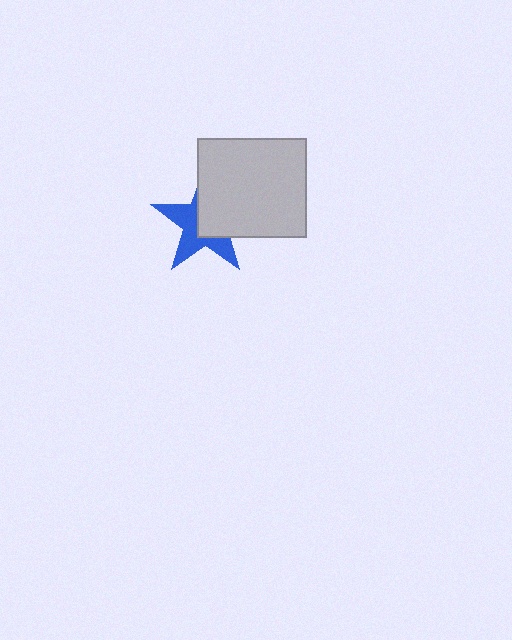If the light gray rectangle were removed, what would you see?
You would see the complete blue star.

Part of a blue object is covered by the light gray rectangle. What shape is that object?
It is a star.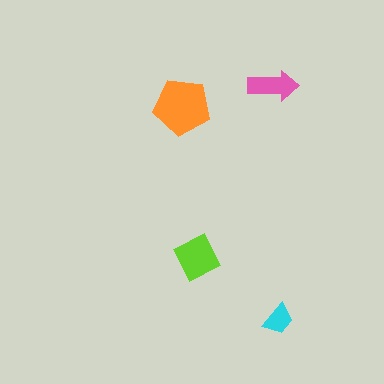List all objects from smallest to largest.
The cyan trapezoid, the pink arrow, the lime square, the orange pentagon.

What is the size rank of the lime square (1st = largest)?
2nd.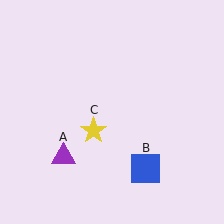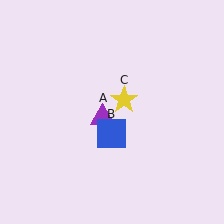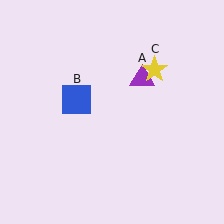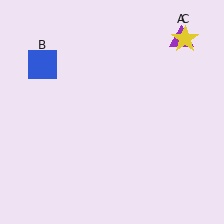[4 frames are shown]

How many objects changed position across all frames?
3 objects changed position: purple triangle (object A), blue square (object B), yellow star (object C).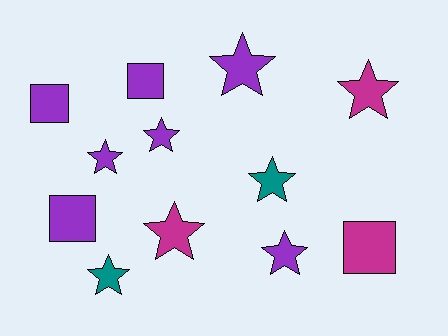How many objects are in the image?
There are 12 objects.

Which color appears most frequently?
Purple, with 7 objects.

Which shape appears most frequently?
Star, with 8 objects.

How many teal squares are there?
There are no teal squares.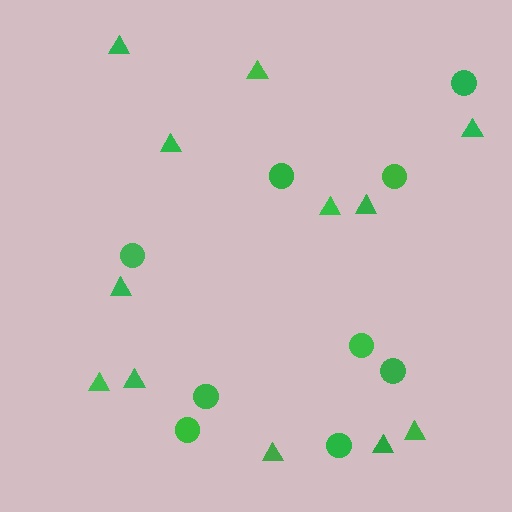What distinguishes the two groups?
There are 2 groups: one group of circles (9) and one group of triangles (12).